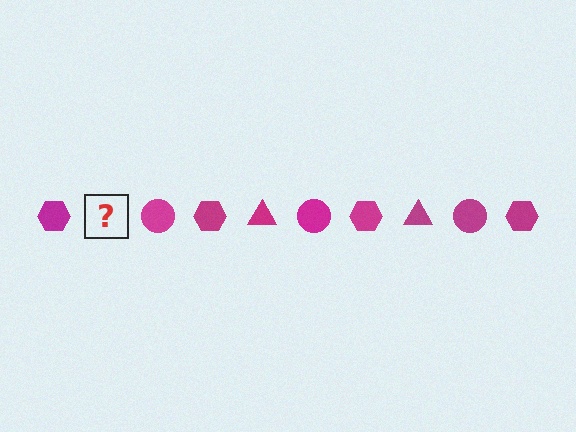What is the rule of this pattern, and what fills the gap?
The rule is that the pattern cycles through hexagon, triangle, circle shapes in magenta. The gap should be filled with a magenta triangle.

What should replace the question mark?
The question mark should be replaced with a magenta triangle.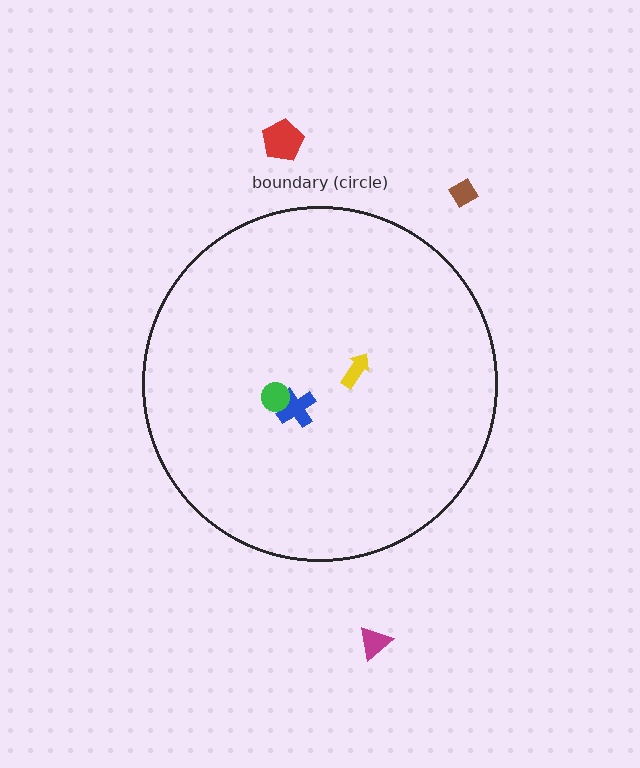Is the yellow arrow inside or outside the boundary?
Inside.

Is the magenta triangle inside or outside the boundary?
Outside.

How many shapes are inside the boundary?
3 inside, 3 outside.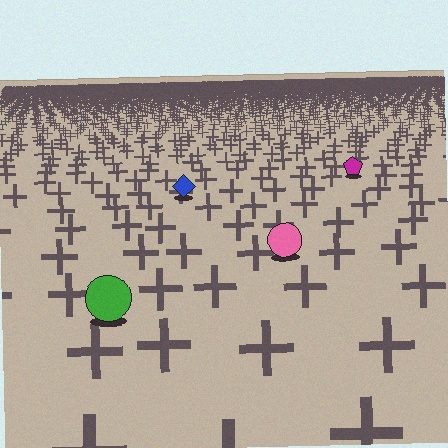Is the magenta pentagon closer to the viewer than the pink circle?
No. The pink circle is closer — you can tell from the texture gradient: the ground texture is coarser near it.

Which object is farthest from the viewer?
The magenta pentagon is farthest from the viewer. It appears smaller and the ground texture around it is denser.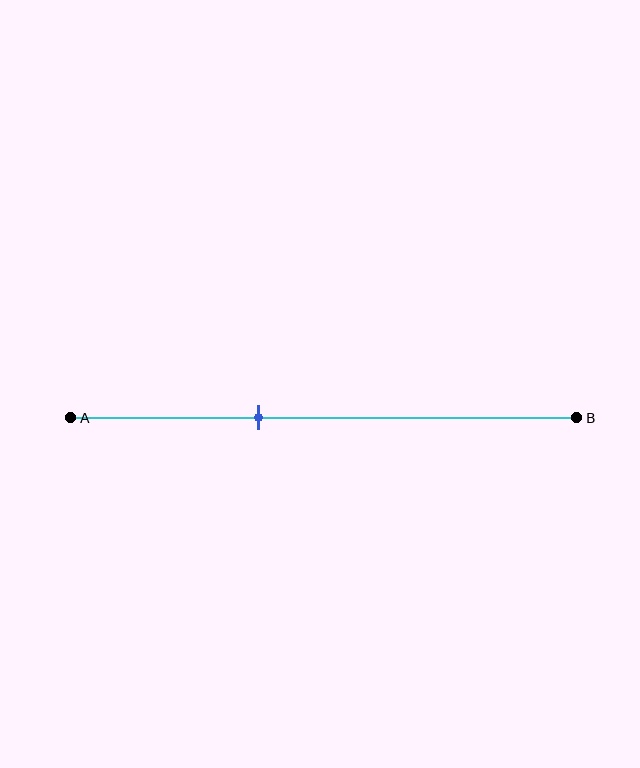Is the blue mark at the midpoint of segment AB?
No, the mark is at about 35% from A, not at the 50% midpoint.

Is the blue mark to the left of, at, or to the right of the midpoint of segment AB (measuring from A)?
The blue mark is to the left of the midpoint of segment AB.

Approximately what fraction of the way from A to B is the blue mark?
The blue mark is approximately 35% of the way from A to B.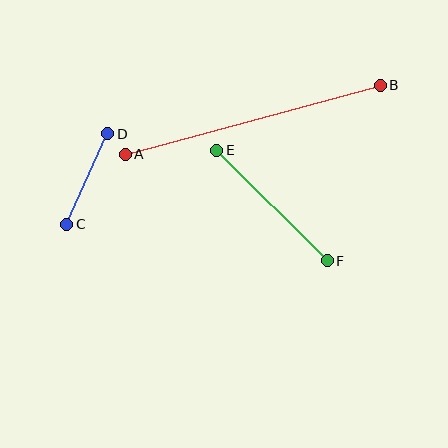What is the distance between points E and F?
The distance is approximately 156 pixels.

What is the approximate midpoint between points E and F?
The midpoint is at approximately (272, 206) pixels.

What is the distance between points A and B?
The distance is approximately 264 pixels.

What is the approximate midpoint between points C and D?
The midpoint is at approximately (87, 179) pixels.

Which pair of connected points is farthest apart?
Points A and B are farthest apart.